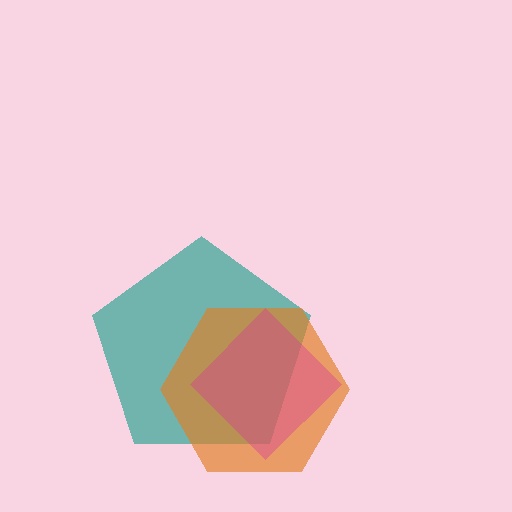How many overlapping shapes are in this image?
There are 3 overlapping shapes in the image.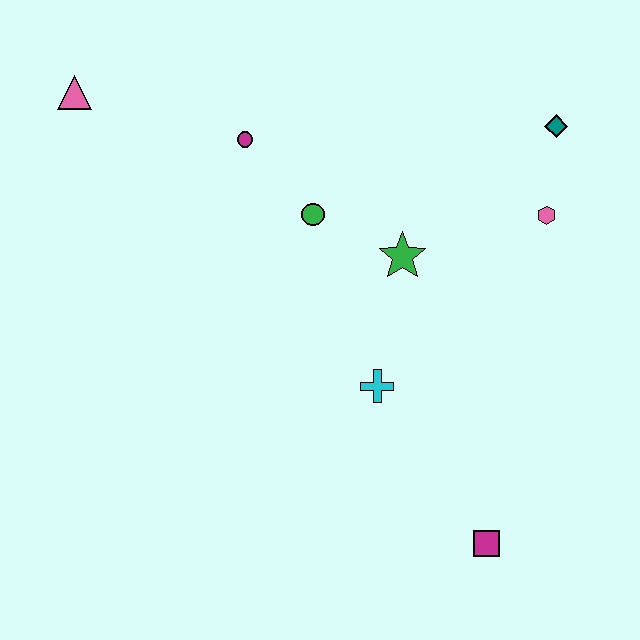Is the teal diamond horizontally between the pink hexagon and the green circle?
No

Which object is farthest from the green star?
The pink triangle is farthest from the green star.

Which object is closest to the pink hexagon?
The teal diamond is closest to the pink hexagon.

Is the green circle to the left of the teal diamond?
Yes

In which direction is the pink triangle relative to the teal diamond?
The pink triangle is to the left of the teal diamond.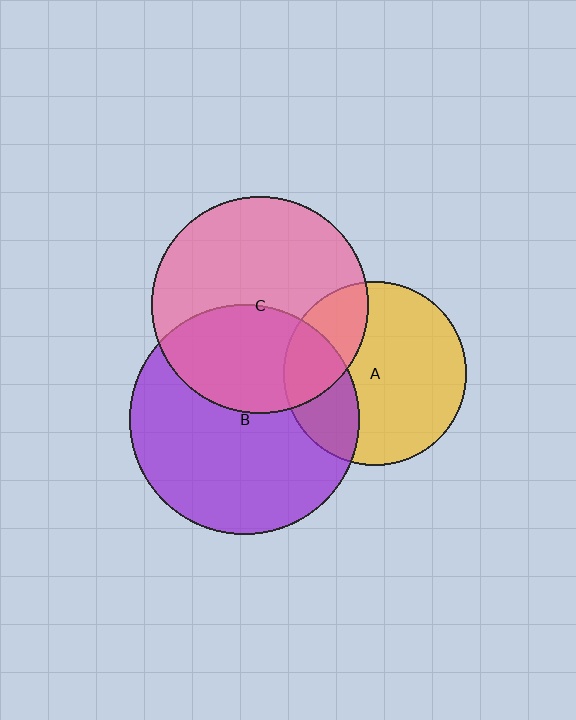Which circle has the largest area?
Circle B (purple).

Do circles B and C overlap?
Yes.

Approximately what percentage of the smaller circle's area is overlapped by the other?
Approximately 40%.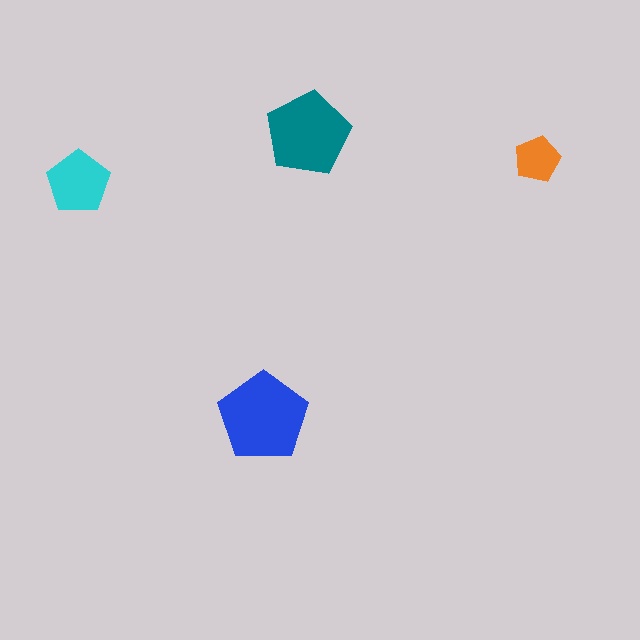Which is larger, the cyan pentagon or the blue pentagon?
The blue one.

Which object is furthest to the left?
The cyan pentagon is leftmost.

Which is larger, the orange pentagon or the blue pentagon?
The blue one.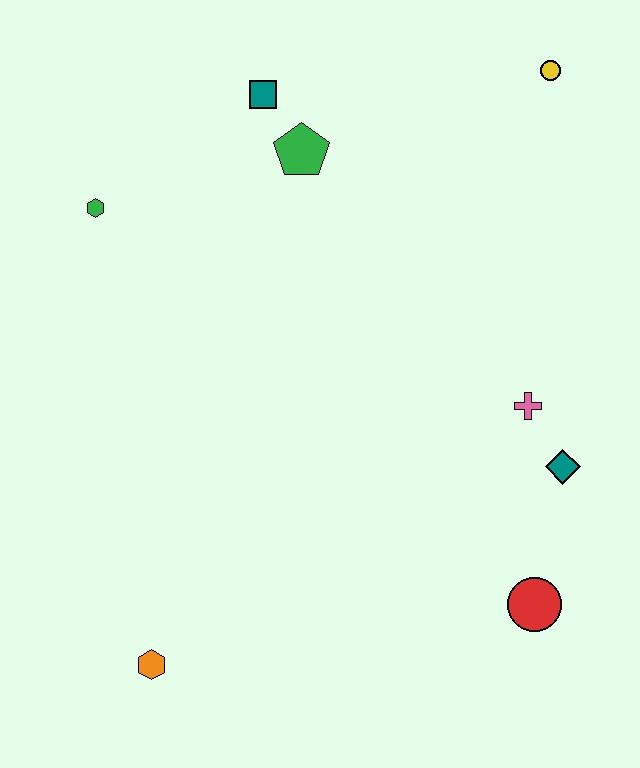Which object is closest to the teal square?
The green pentagon is closest to the teal square.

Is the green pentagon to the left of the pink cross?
Yes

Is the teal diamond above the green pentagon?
No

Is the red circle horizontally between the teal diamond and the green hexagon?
Yes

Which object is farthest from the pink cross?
The green hexagon is farthest from the pink cross.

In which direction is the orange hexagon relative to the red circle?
The orange hexagon is to the left of the red circle.